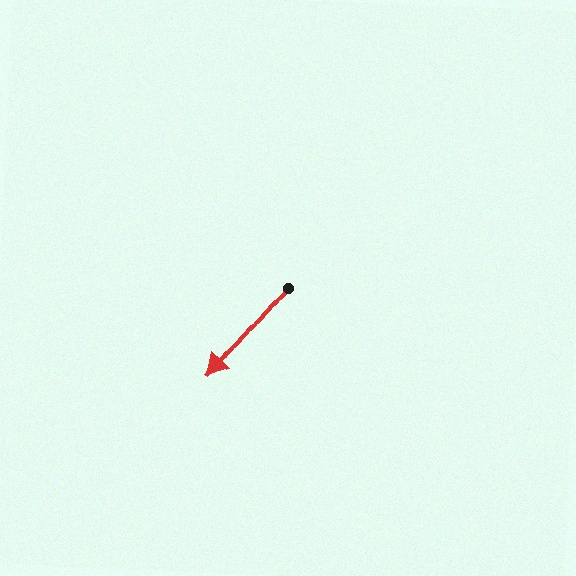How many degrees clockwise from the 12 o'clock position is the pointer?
Approximately 221 degrees.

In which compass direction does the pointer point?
Southwest.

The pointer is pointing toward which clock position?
Roughly 7 o'clock.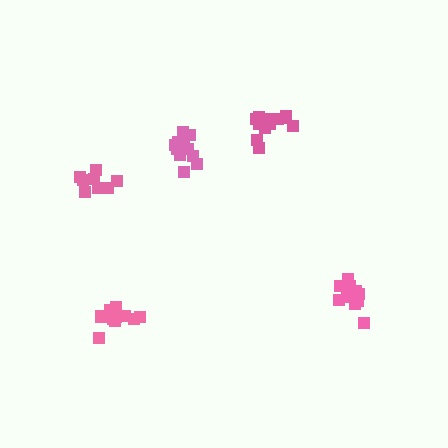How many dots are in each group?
Group 1: 14 dots, Group 2: 12 dots, Group 3: 10 dots, Group 4: 9 dots, Group 5: 12 dots (57 total).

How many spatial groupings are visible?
There are 5 spatial groupings.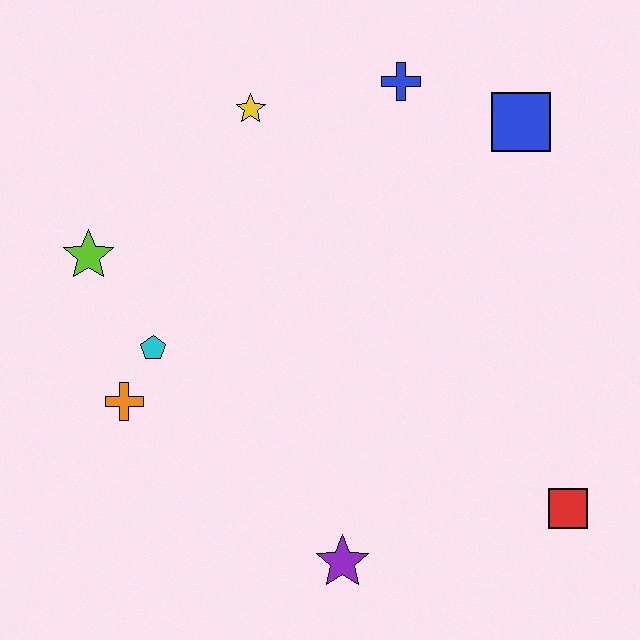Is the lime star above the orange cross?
Yes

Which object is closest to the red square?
The purple star is closest to the red square.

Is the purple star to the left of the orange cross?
No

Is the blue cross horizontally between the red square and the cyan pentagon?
Yes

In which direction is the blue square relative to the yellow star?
The blue square is to the right of the yellow star.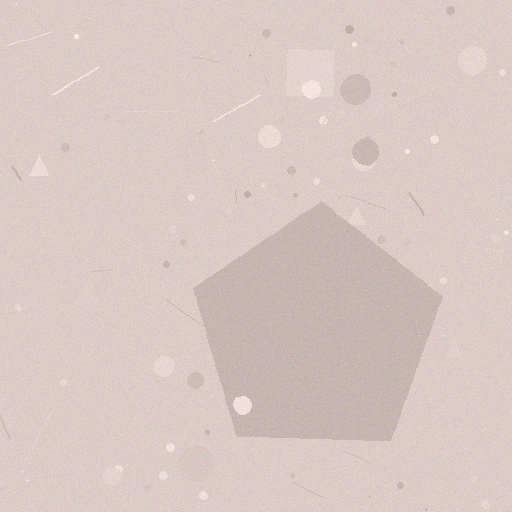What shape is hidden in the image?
A pentagon is hidden in the image.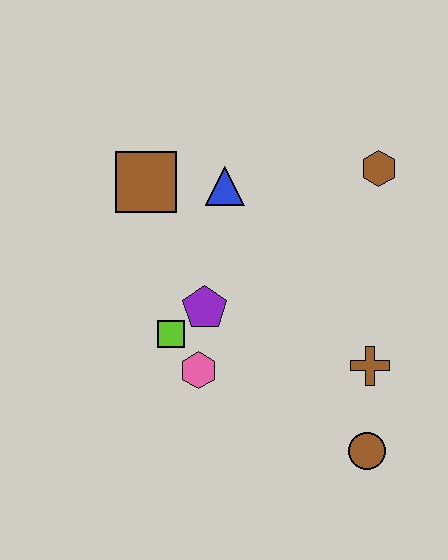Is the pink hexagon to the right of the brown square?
Yes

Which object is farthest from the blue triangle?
The brown circle is farthest from the blue triangle.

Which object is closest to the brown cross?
The brown circle is closest to the brown cross.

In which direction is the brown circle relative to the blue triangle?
The brown circle is below the blue triangle.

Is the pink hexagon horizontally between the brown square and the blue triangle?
Yes